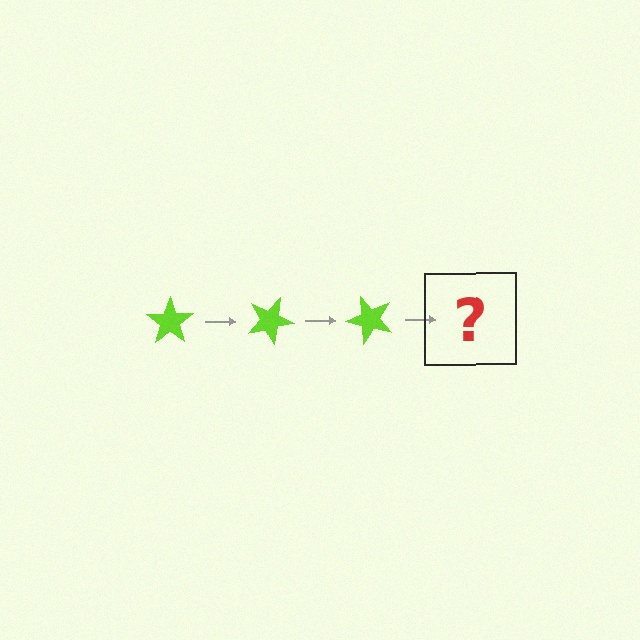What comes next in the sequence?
The next element should be a lime star rotated 75 degrees.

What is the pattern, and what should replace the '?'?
The pattern is that the star rotates 25 degrees each step. The '?' should be a lime star rotated 75 degrees.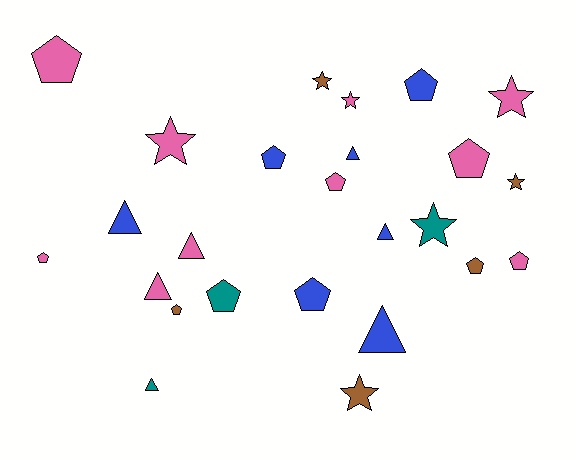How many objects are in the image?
There are 25 objects.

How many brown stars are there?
There are 3 brown stars.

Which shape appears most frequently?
Pentagon, with 11 objects.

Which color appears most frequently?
Pink, with 10 objects.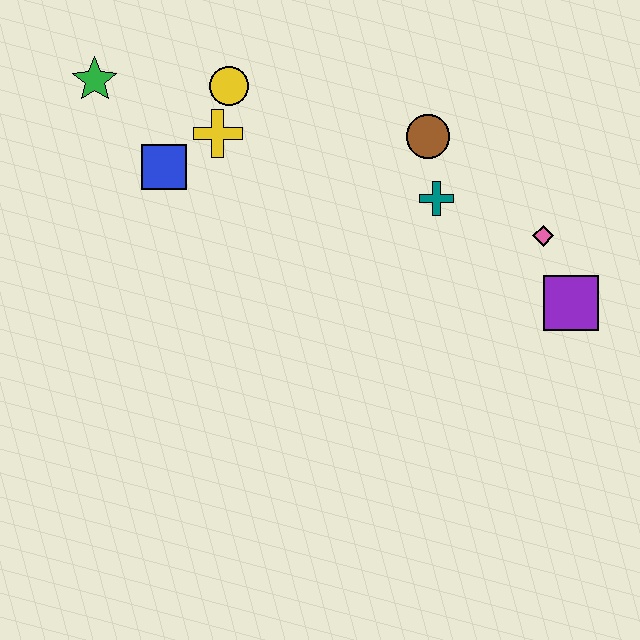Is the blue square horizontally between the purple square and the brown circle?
No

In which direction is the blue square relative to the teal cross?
The blue square is to the left of the teal cross.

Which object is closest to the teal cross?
The brown circle is closest to the teal cross.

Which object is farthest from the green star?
The purple square is farthest from the green star.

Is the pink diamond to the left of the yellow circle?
No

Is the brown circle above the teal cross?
Yes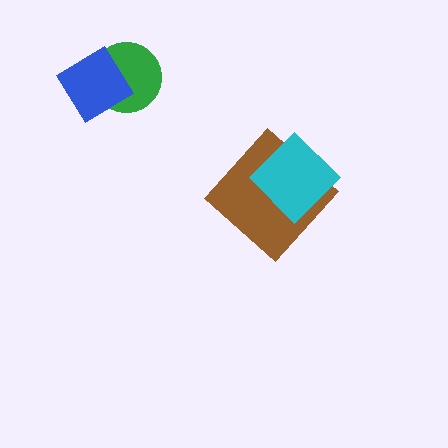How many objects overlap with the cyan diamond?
1 object overlaps with the cyan diamond.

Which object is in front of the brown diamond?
The cyan diamond is in front of the brown diamond.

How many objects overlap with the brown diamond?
1 object overlaps with the brown diamond.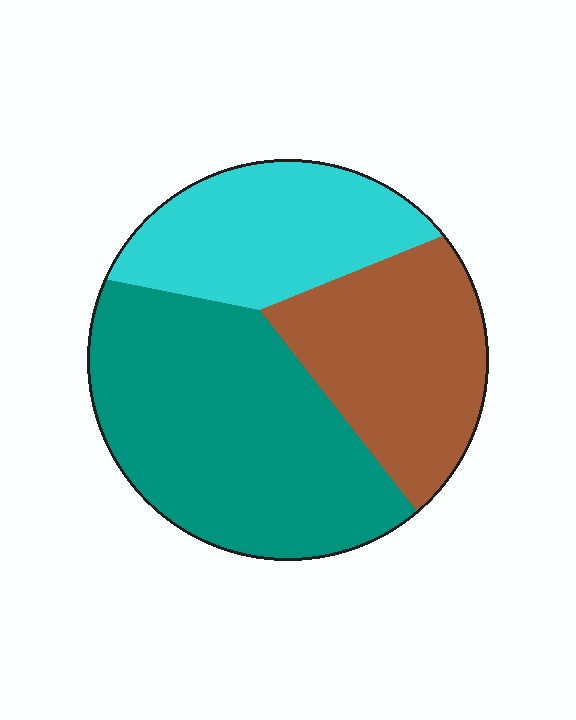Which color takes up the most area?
Teal, at roughly 45%.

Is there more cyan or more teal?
Teal.